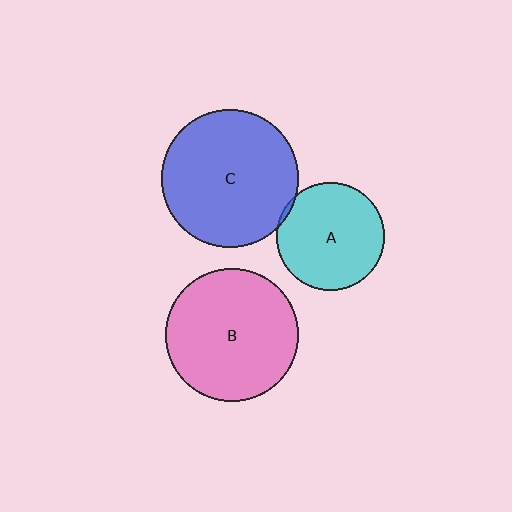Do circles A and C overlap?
Yes.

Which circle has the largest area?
Circle C (blue).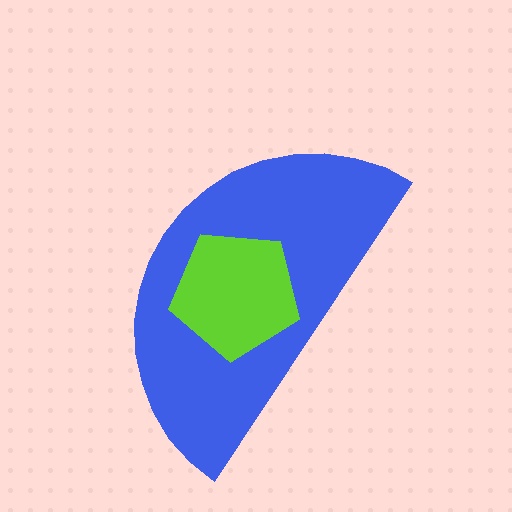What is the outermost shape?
The blue semicircle.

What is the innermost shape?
The lime pentagon.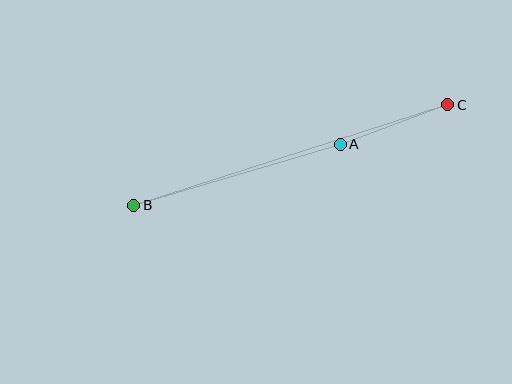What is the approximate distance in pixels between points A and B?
The distance between A and B is approximately 216 pixels.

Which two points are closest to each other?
Points A and C are closest to each other.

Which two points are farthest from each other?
Points B and C are farthest from each other.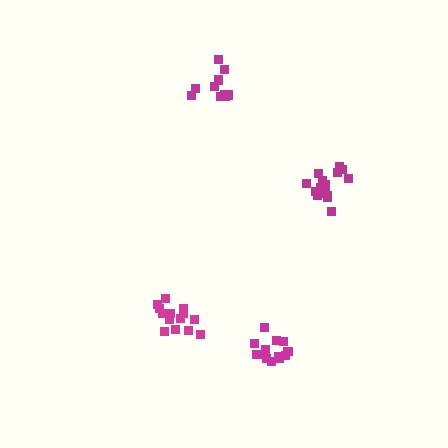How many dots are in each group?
Group 1: 15 dots, Group 2: 15 dots, Group 3: 12 dots, Group 4: 10 dots (52 total).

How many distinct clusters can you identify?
There are 4 distinct clusters.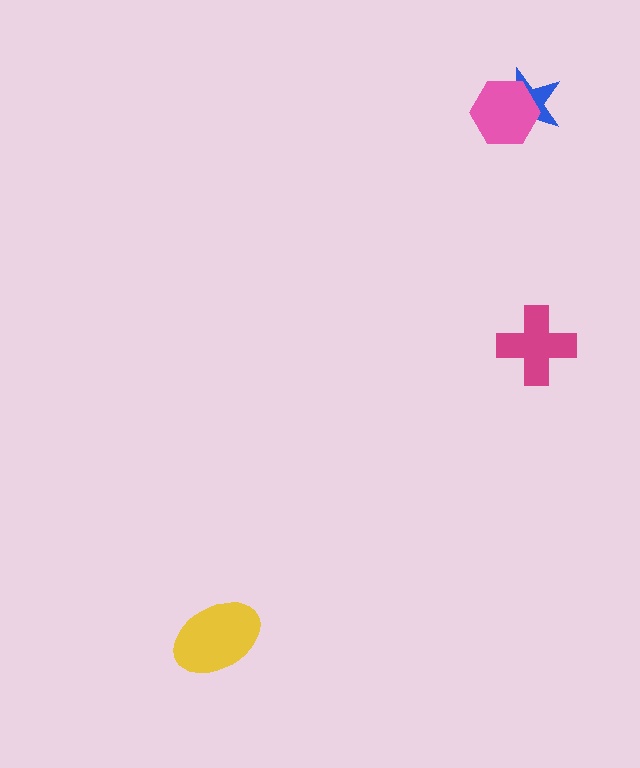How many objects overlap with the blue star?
1 object overlaps with the blue star.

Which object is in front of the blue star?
The pink hexagon is in front of the blue star.